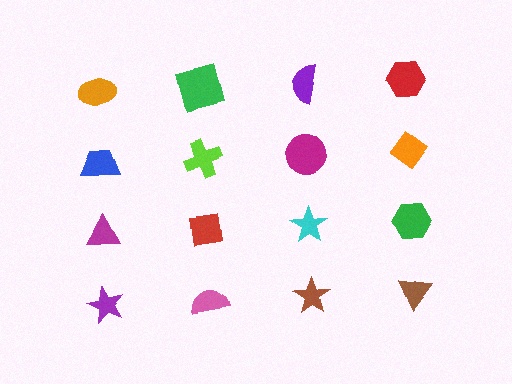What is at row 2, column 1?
A blue trapezoid.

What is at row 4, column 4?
A brown triangle.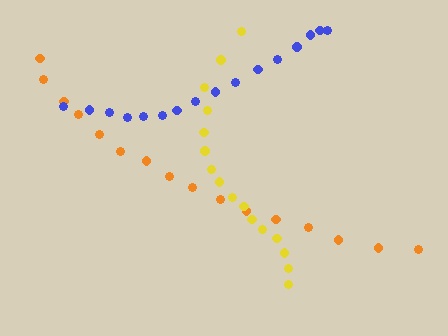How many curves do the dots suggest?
There are 3 distinct paths.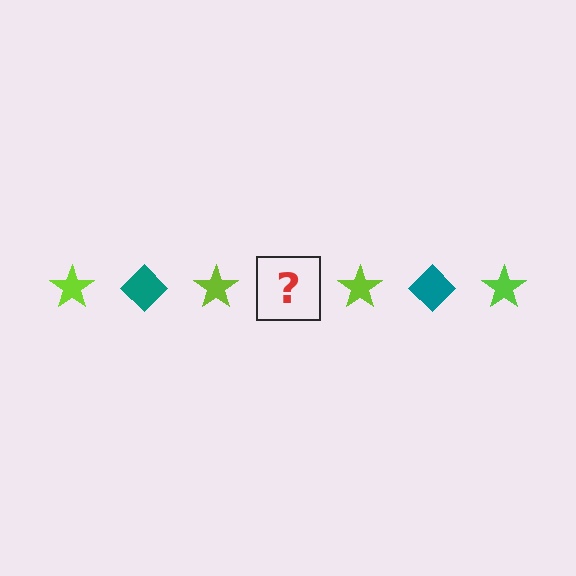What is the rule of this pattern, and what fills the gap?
The rule is that the pattern alternates between lime star and teal diamond. The gap should be filled with a teal diamond.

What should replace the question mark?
The question mark should be replaced with a teal diamond.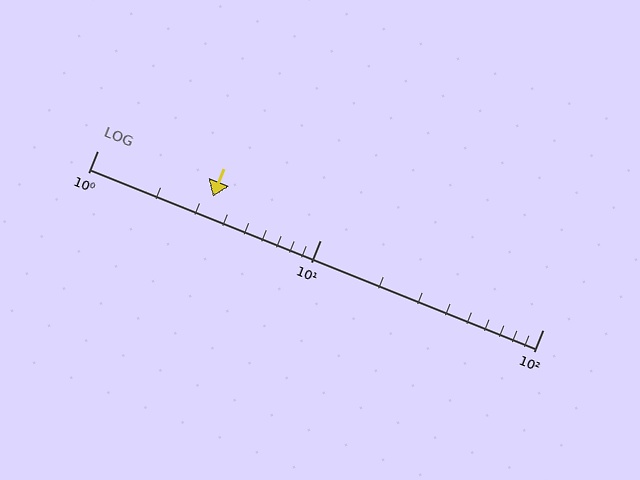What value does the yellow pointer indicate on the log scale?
The pointer indicates approximately 3.3.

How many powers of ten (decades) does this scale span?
The scale spans 2 decades, from 1 to 100.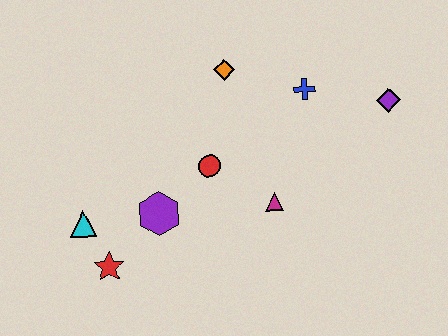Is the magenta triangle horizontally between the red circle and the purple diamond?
Yes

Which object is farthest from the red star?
The purple diamond is farthest from the red star.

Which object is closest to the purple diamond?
The blue cross is closest to the purple diamond.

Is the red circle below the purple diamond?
Yes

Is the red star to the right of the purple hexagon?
No